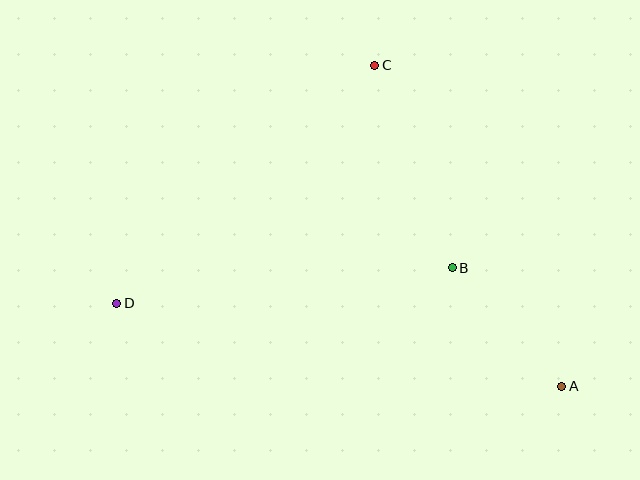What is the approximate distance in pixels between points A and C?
The distance between A and C is approximately 371 pixels.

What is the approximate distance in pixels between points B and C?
The distance between B and C is approximately 217 pixels.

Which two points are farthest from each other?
Points A and D are farthest from each other.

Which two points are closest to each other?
Points A and B are closest to each other.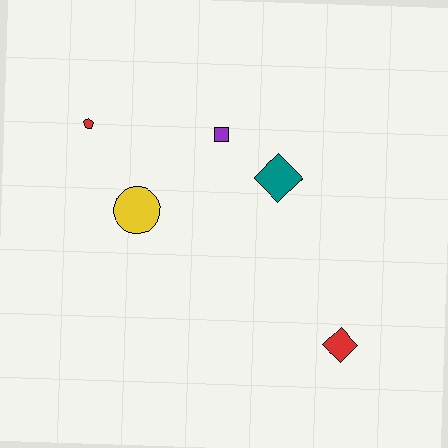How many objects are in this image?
There are 5 objects.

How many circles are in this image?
There is 1 circle.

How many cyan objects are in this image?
There are no cyan objects.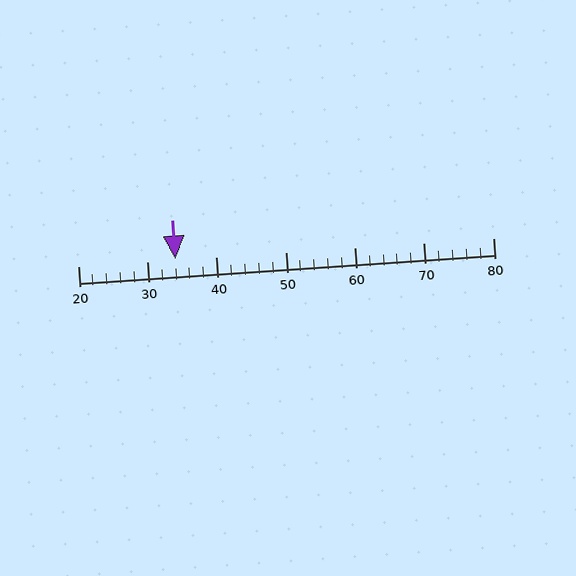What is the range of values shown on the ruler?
The ruler shows values from 20 to 80.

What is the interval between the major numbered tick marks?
The major tick marks are spaced 10 units apart.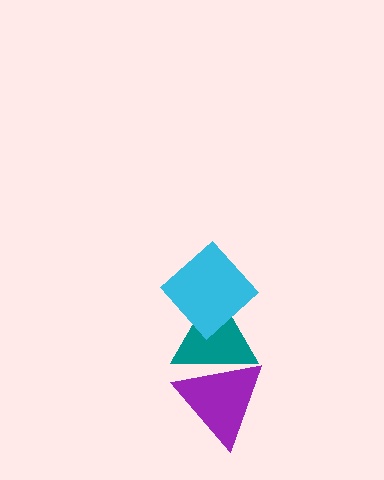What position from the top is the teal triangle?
The teal triangle is 2nd from the top.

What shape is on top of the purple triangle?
The teal triangle is on top of the purple triangle.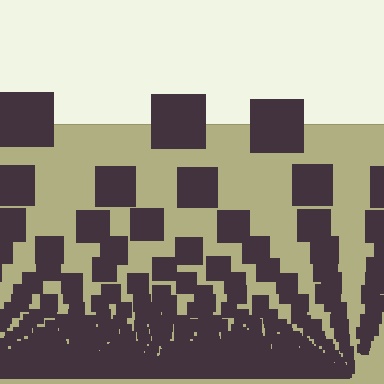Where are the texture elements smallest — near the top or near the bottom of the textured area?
Near the bottom.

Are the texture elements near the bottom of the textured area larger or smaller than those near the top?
Smaller. The gradient is inverted — elements near the bottom are smaller and denser.